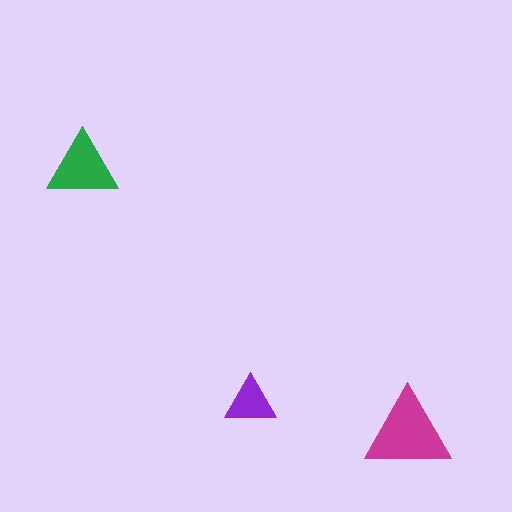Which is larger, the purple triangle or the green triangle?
The green one.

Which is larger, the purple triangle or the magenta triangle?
The magenta one.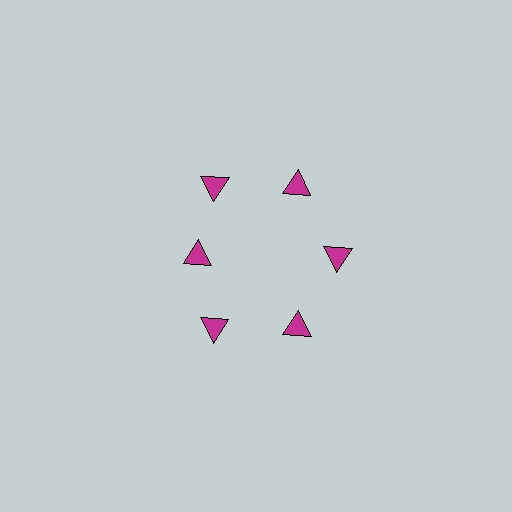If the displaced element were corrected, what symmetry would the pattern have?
It would have 6-fold rotational symmetry — the pattern would map onto itself every 60 degrees.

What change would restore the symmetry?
The symmetry would be restored by moving it outward, back onto the ring so that all 6 triangles sit at equal angles and equal distance from the center.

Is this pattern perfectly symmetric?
No. The 6 magenta triangles are arranged in a ring, but one element near the 9 o'clock position is pulled inward toward the center, breaking the 6-fold rotational symmetry.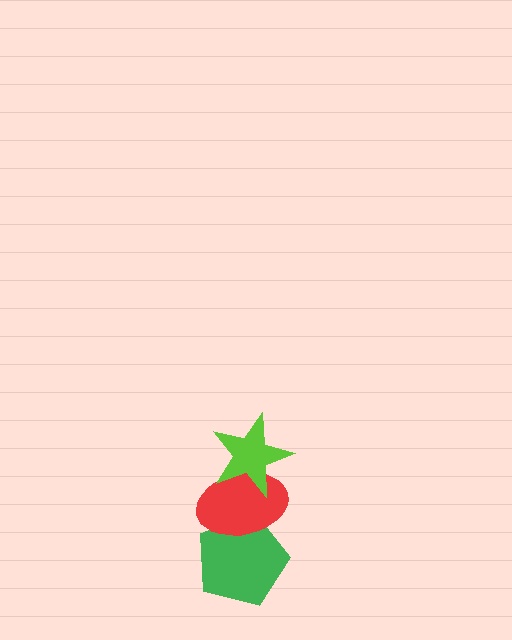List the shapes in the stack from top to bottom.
From top to bottom: the lime star, the red ellipse, the green pentagon.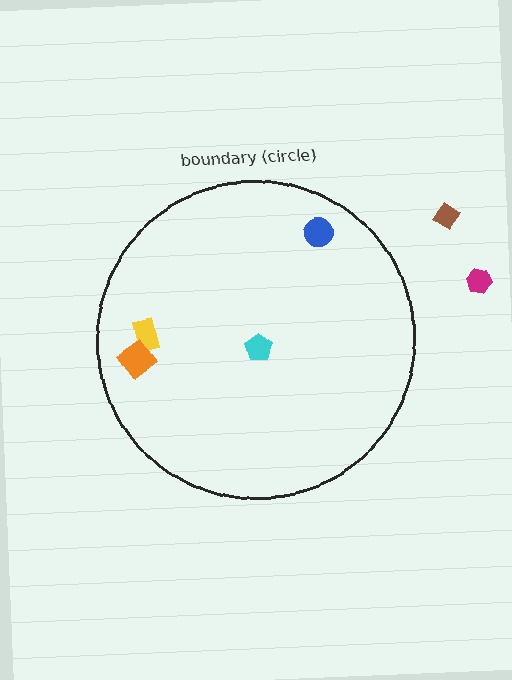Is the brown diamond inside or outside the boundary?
Outside.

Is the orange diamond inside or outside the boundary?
Inside.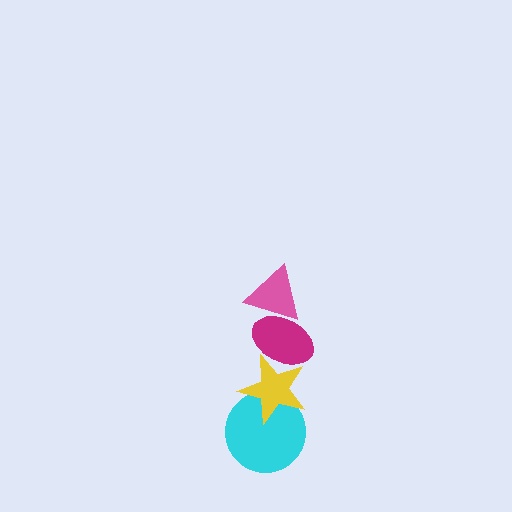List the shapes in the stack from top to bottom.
From top to bottom: the pink triangle, the magenta ellipse, the yellow star, the cyan circle.